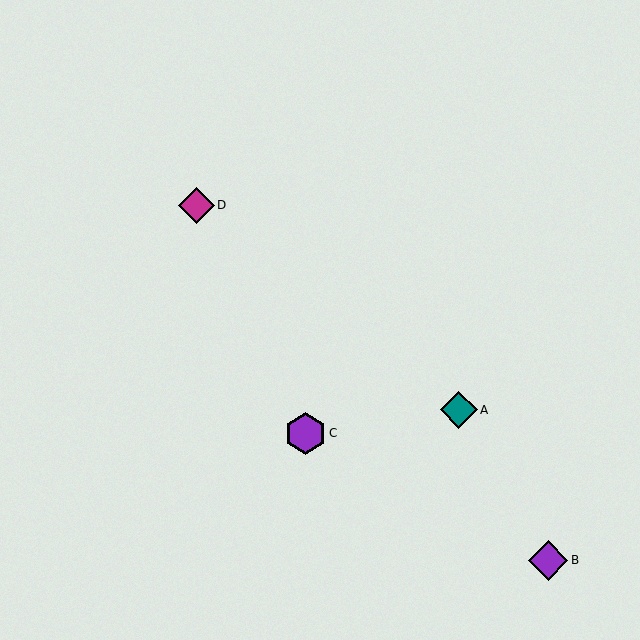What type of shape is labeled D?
Shape D is a magenta diamond.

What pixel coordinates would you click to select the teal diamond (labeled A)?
Click at (459, 410) to select the teal diamond A.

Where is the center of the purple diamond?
The center of the purple diamond is at (548, 560).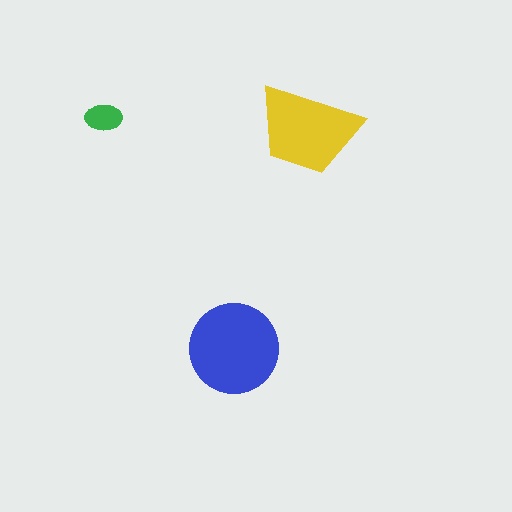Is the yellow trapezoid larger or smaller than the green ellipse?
Larger.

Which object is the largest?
The blue circle.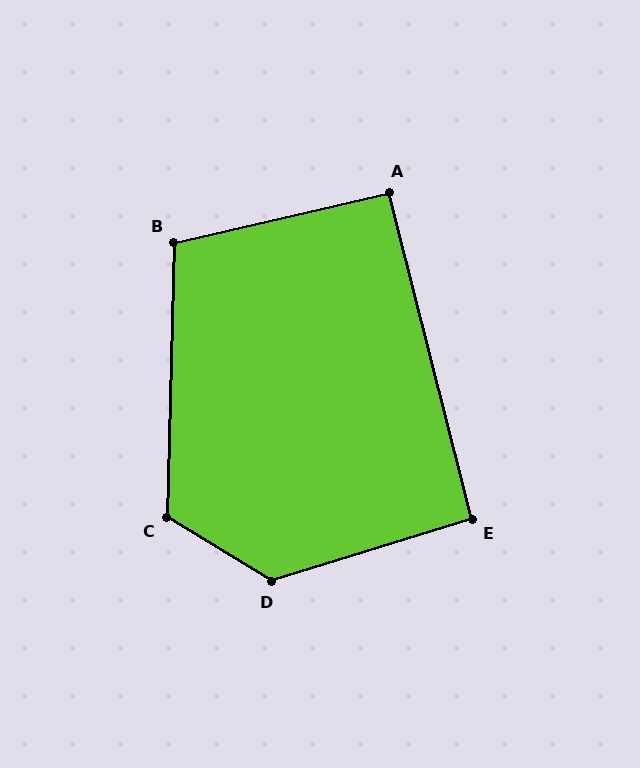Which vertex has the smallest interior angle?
A, at approximately 91 degrees.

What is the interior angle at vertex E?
Approximately 93 degrees (approximately right).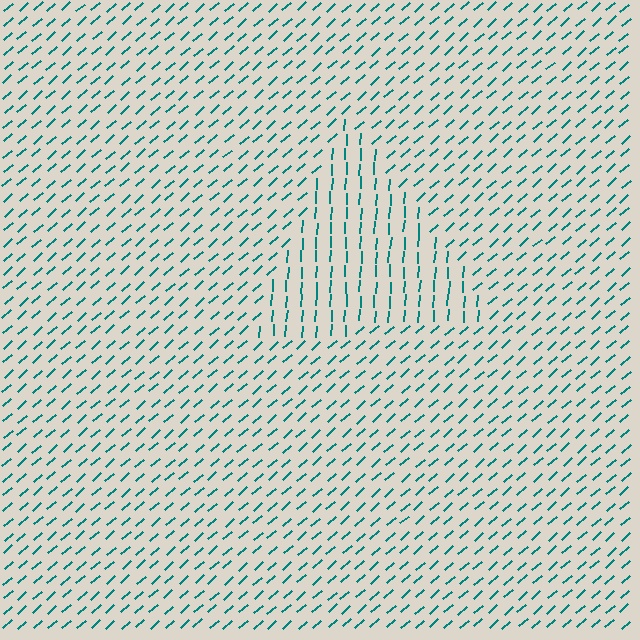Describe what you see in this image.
The image is filled with small teal line segments. A triangle region in the image has lines oriented differently from the surrounding lines, creating a visible texture boundary.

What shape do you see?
I see a triangle.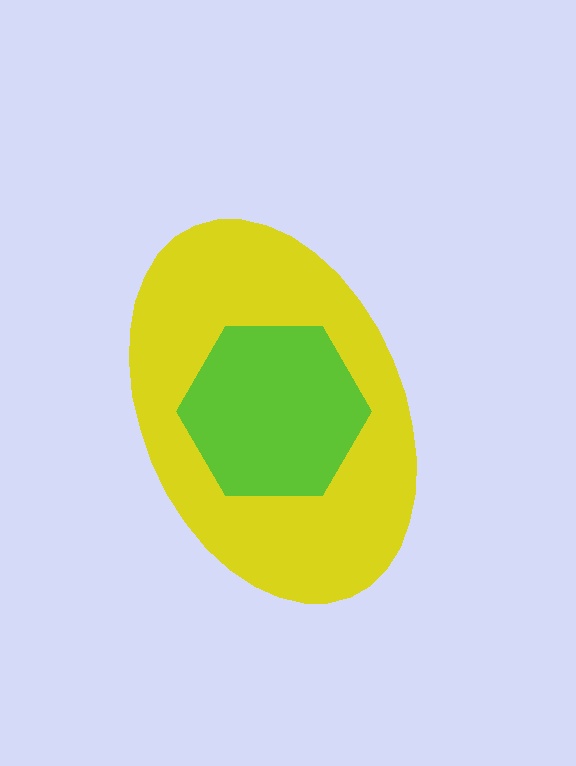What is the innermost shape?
The lime hexagon.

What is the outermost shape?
The yellow ellipse.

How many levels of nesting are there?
2.